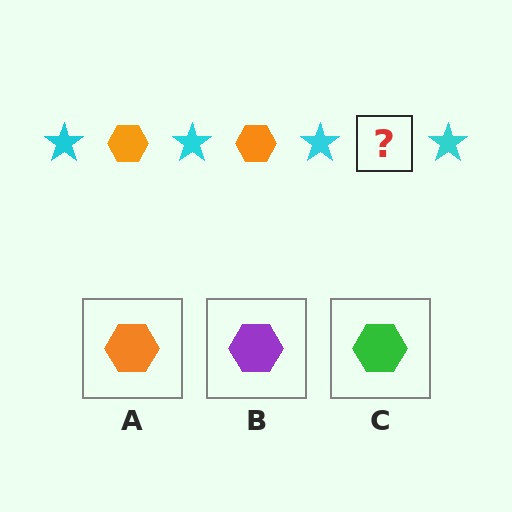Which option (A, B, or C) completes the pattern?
A.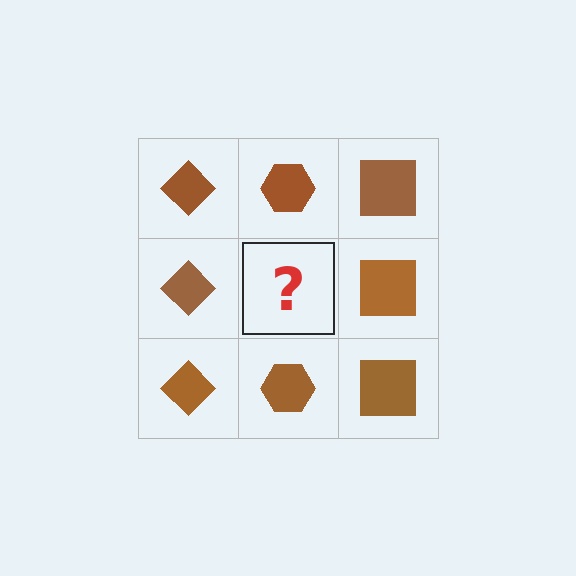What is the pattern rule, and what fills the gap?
The rule is that each column has a consistent shape. The gap should be filled with a brown hexagon.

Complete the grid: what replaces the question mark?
The question mark should be replaced with a brown hexagon.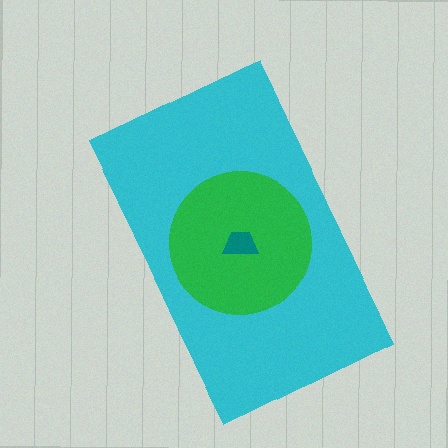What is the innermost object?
The teal trapezoid.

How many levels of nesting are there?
3.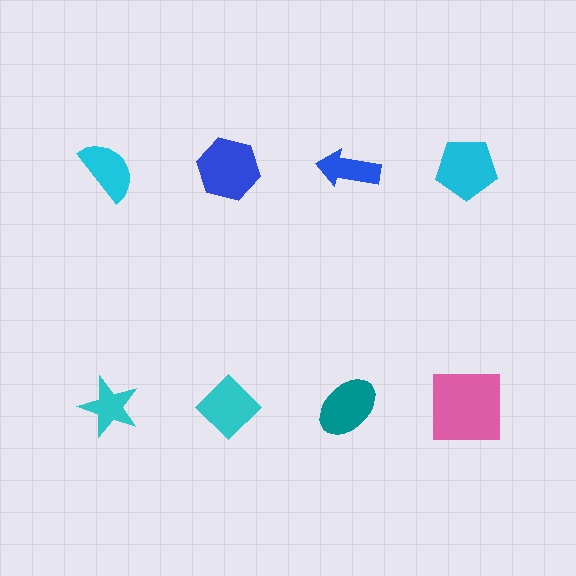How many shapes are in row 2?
4 shapes.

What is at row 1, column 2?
A blue hexagon.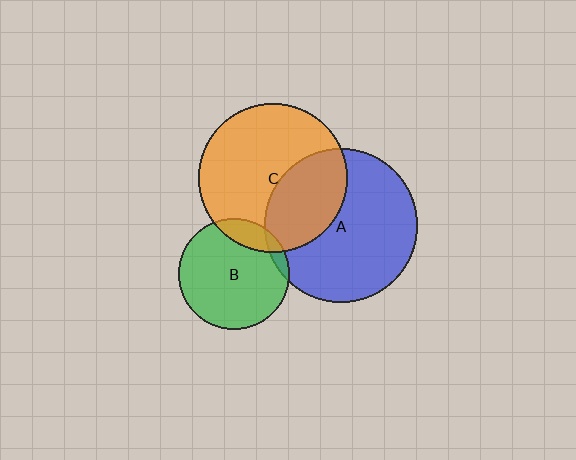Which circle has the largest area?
Circle A (blue).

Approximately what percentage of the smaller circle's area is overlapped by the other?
Approximately 35%.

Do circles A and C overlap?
Yes.